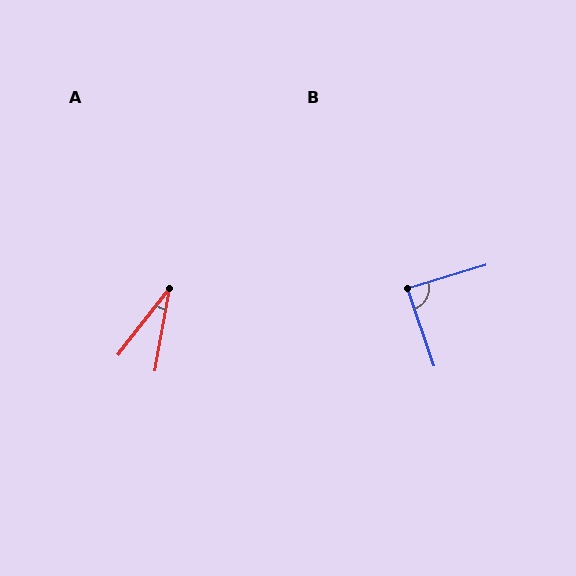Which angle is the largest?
B, at approximately 88 degrees.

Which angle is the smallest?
A, at approximately 28 degrees.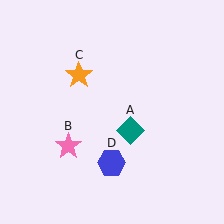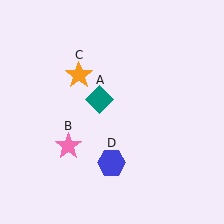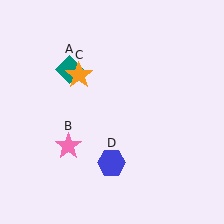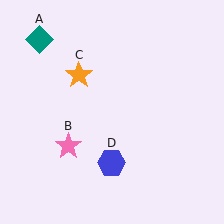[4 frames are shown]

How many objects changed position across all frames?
1 object changed position: teal diamond (object A).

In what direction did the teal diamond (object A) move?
The teal diamond (object A) moved up and to the left.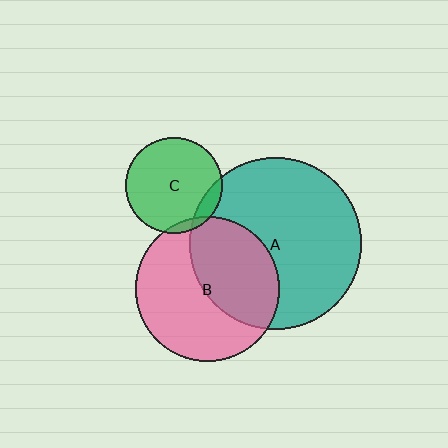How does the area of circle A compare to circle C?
Approximately 3.2 times.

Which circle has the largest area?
Circle A (teal).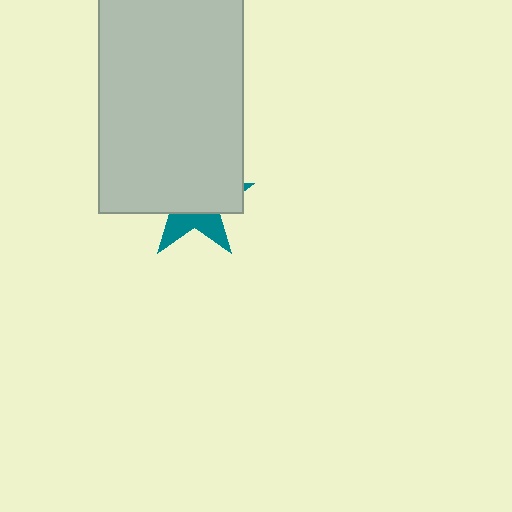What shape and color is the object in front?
The object in front is a light gray rectangle.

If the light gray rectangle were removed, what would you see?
You would see the complete teal star.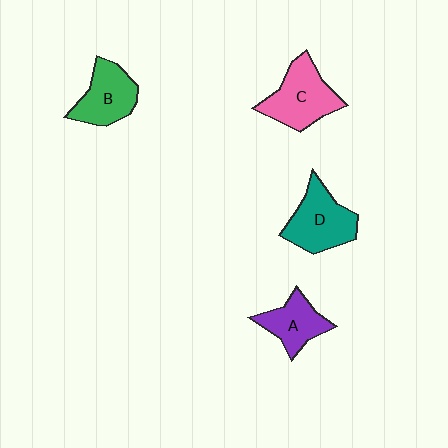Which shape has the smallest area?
Shape A (purple).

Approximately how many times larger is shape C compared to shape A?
Approximately 1.4 times.